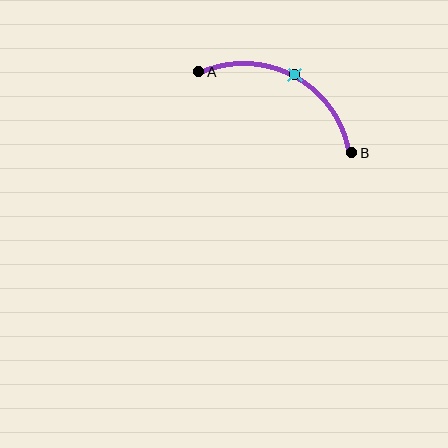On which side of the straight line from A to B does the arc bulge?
The arc bulges above the straight line connecting A and B.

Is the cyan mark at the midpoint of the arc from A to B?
Yes. The cyan mark lies on the arc at equal arc-length from both A and B — it is the arc midpoint.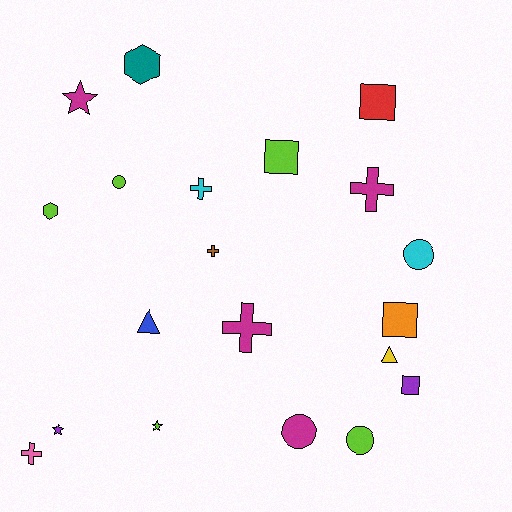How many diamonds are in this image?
There are no diamonds.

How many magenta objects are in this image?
There are 4 magenta objects.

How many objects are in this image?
There are 20 objects.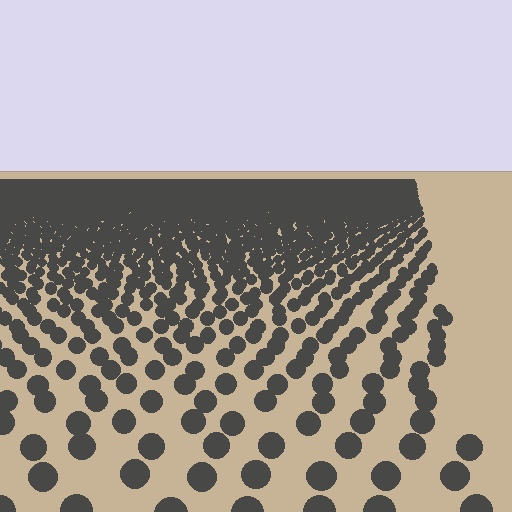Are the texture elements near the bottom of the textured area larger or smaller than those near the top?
Larger. Near the bottom, elements are closer to the viewer and appear at a bigger on-screen size.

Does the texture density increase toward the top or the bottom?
Density increases toward the top.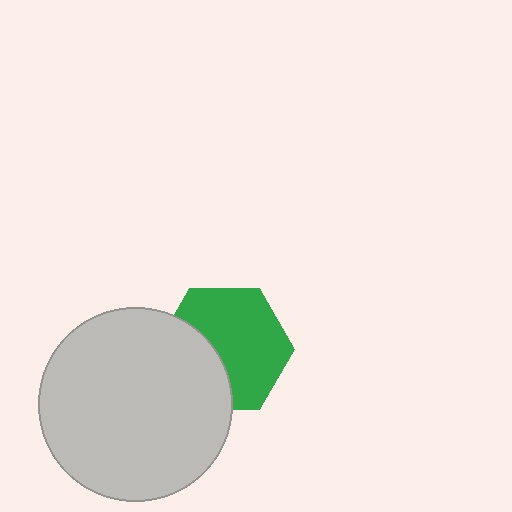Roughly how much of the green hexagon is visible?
About half of it is visible (roughly 64%).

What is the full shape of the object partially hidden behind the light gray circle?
The partially hidden object is a green hexagon.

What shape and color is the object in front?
The object in front is a light gray circle.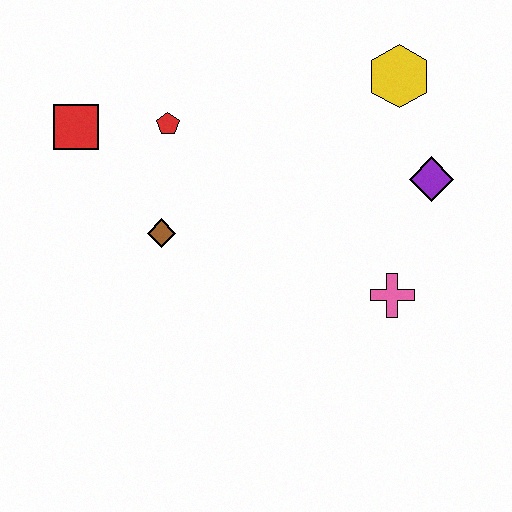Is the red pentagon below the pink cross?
No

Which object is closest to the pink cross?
The purple diamond is closest to the pink cross.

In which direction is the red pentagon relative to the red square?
The red pentagon is to the right of the red square.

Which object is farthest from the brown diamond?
The yellow hexagon is farthest from the brown diamond.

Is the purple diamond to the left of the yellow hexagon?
No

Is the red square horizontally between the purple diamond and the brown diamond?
No